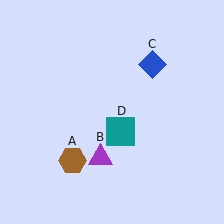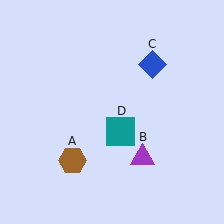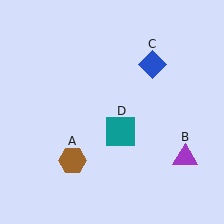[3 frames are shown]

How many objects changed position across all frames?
1 object changed position: purple triangle (object B).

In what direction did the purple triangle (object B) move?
The purple triangle (object B) moved right.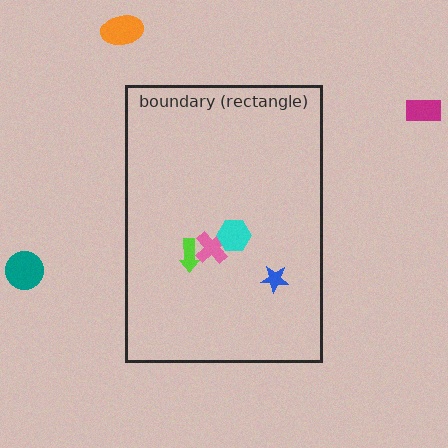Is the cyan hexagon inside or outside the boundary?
Inside.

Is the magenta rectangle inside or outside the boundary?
Outside.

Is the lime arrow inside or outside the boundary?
Inside.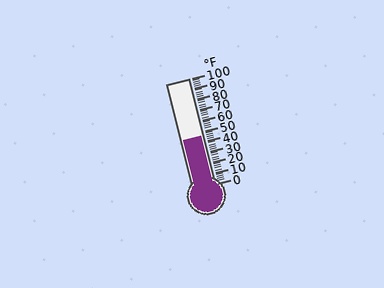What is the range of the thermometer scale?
The thermometer scale ranges from 0°F to 100°F.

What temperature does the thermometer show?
The thermometer shows approximately 46°F.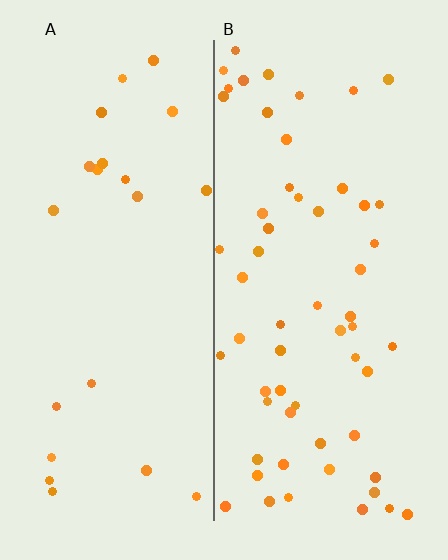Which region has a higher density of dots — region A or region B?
B (the right).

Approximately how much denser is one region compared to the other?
Approximately 2.7× — region B over region A.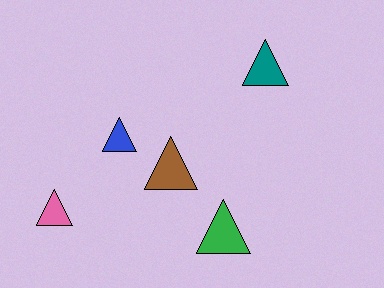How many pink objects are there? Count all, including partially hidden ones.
There is 1 pink object.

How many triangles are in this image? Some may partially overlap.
There are 5 triangles.